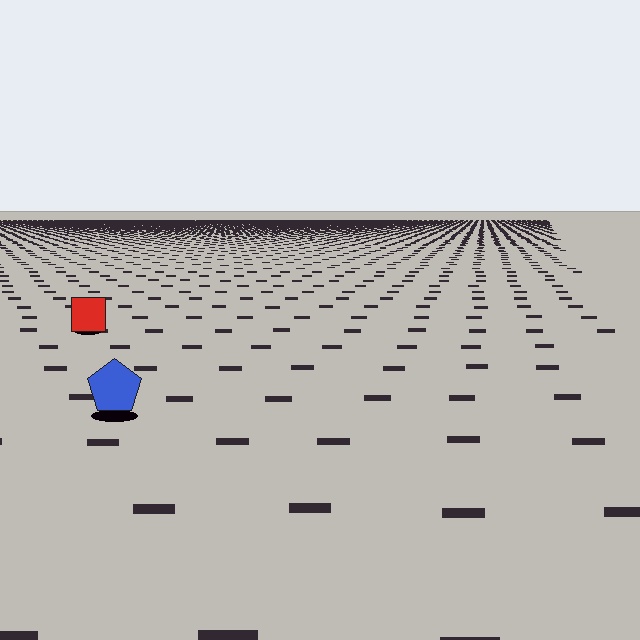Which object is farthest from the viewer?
The red square is farthest from the viewer. It appears smaller and the ground texture around it is denser.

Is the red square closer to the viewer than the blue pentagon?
No. The blue pentagon is closer — you can tell from the texture gradient: the ground texture is coarser near it.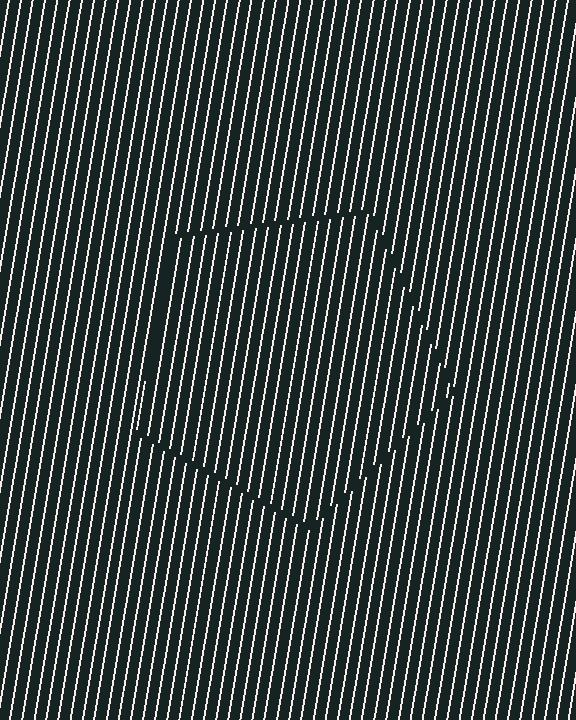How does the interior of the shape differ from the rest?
The interior of the shape contains the same grating, shifted by half a period — the contour is defined by the phase discontinuity where line-ends from the inner and outer gratings abut.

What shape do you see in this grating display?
An illusory pentagon. The interior of the shape contains the same grating, shifted by half a period — the contour is defined by the phase discontinuity where line-ends from the inner and outer gratings abut.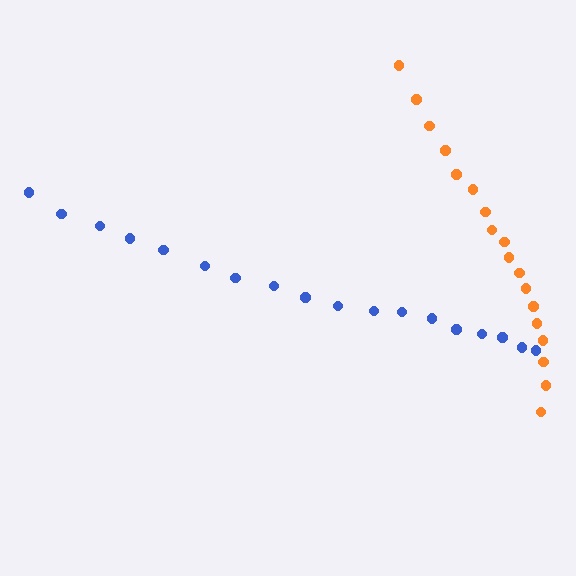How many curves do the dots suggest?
There are 2 distinct paths.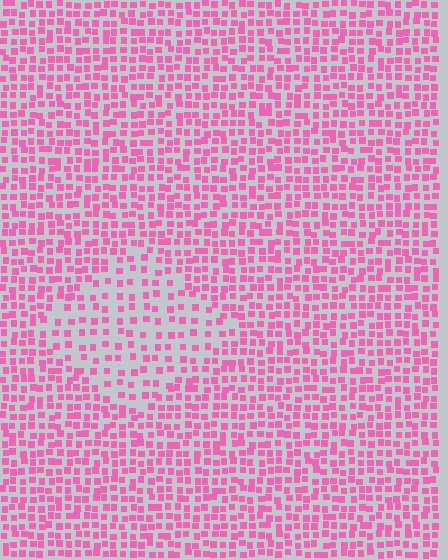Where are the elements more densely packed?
The elements are more densely packed outside the diamond boundary.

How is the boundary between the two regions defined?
The boundary is defined by a change in element density (approximately 1.9x ratio). All elements are the same color, size, and shape.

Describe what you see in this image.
The image contains small pink elements arranged at two different densities. A diamond-shaped region is visible where the elements are less densely packed than the surrounding area.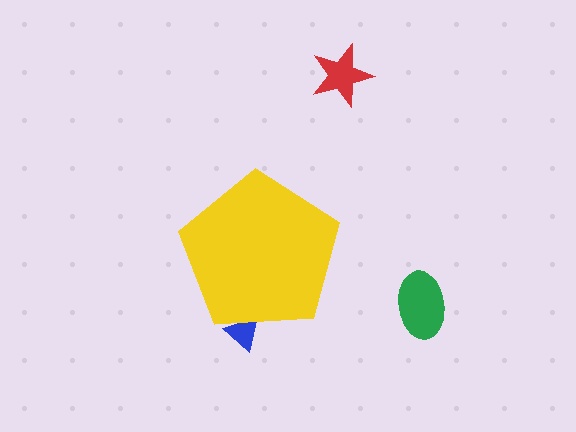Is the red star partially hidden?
No, the red star is fully visible.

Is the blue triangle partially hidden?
Yes, the blue triangle is partially hidden behind the yellow pentagon.